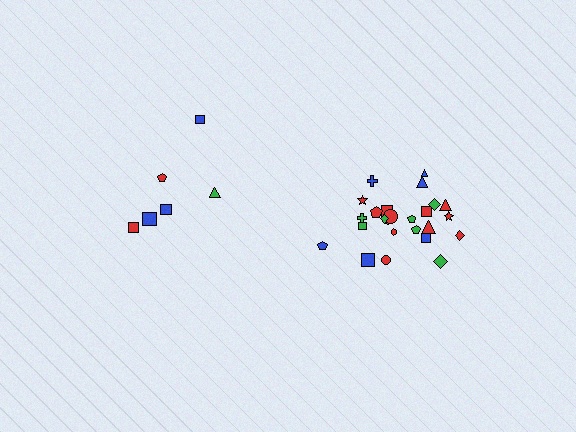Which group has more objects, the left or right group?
The right group.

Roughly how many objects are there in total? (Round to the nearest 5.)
Roughly 30 objects in total.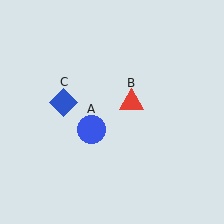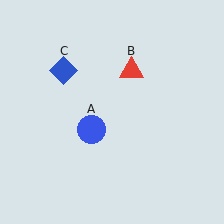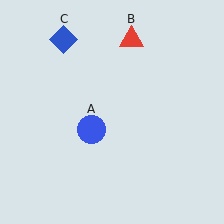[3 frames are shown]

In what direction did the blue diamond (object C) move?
The blue diamond (object C) moved up.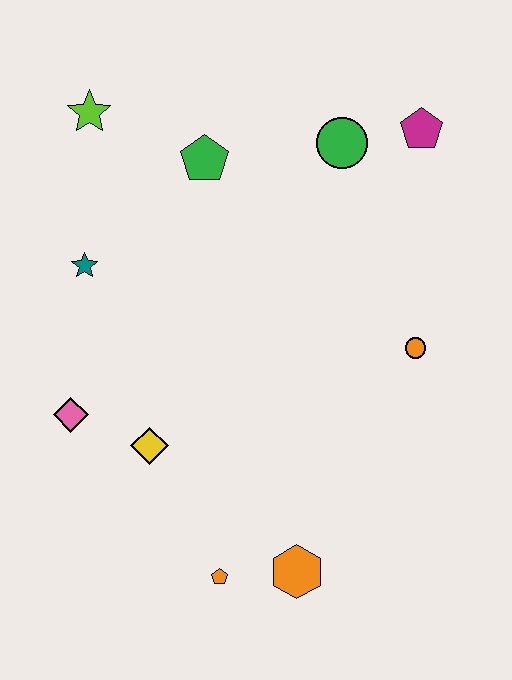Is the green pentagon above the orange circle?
Yes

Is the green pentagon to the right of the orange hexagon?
No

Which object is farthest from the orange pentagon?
The magenta pentagon is farthest from the orange pentagon.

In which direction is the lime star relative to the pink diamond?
The lime star is above the pink diamond.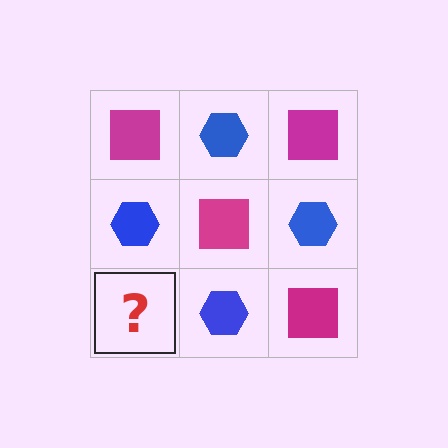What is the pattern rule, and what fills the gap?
The rule is that it alternates magenta square and blue hexagon in a checkerboard pattern. The gap should be filled with a magenta square.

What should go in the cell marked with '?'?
The missing cell should contain a magenta square.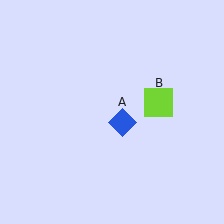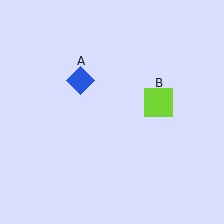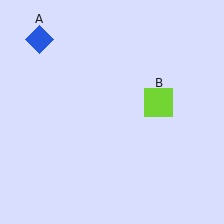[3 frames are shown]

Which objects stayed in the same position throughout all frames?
Lime square (object B) remained stationary.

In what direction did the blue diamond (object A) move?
The blue diamond (object A) moved up and to the left.